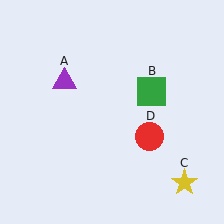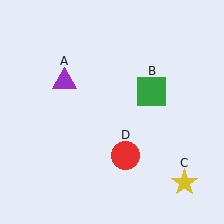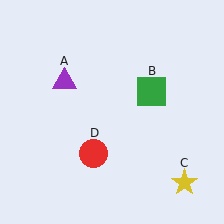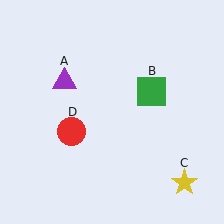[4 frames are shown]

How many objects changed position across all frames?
1 object changed position: red circle (object D).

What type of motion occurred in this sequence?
The red circle (object D) rotated clockwise around the center of the scene.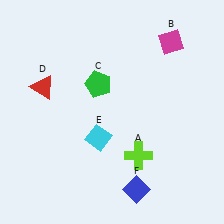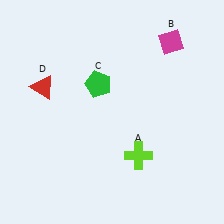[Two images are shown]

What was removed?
The blue diamond (F), the cyan diamond (E) were removed in Image 2.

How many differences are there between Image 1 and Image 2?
There are 2 differences between the two images.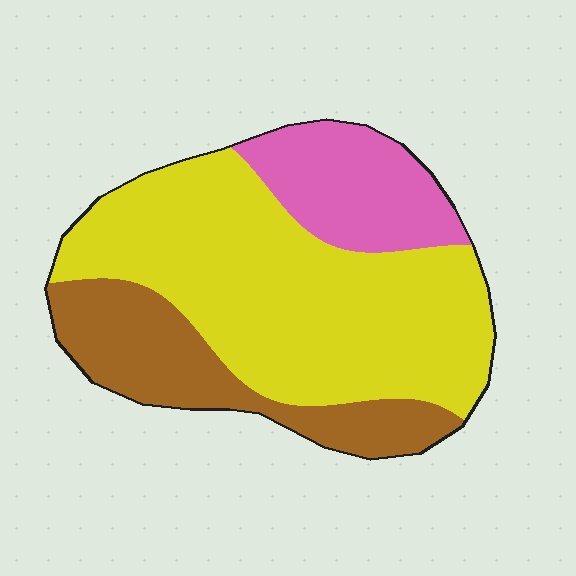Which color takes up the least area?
Pink, at roughly 20%.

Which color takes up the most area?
Yellow, at roughly 60%.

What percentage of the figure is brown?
Brown takes up about one quarter (1/4) of the figure.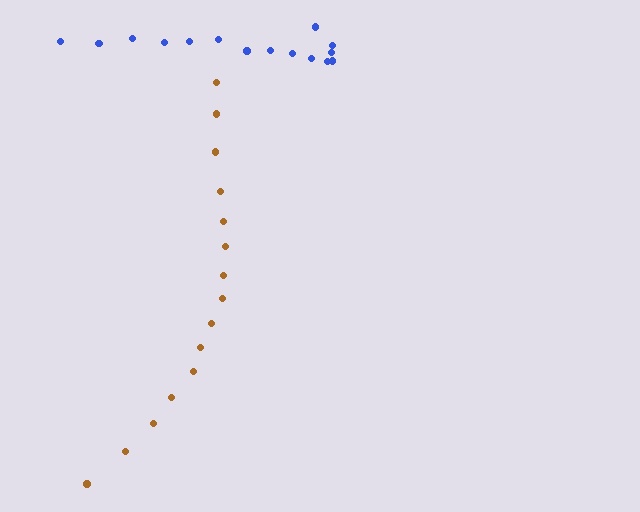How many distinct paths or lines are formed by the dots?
There are 2 distinct paths.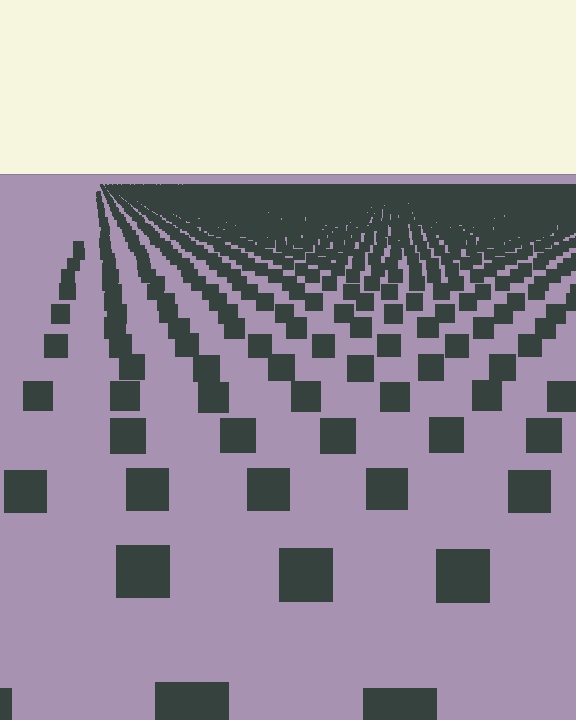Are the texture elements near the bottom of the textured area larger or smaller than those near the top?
Larger. Near the bottom, elements are closer to the viewer and appear at a bigger on-screen size.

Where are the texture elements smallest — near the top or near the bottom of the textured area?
Near the top.